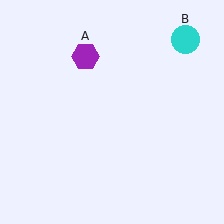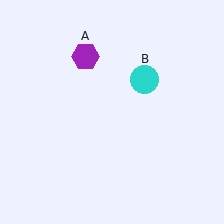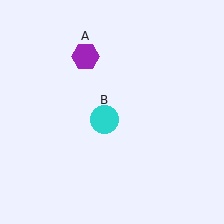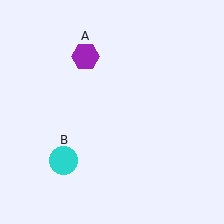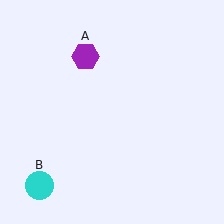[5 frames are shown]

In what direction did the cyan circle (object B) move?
The cyan circle (object B) moved down and to the left.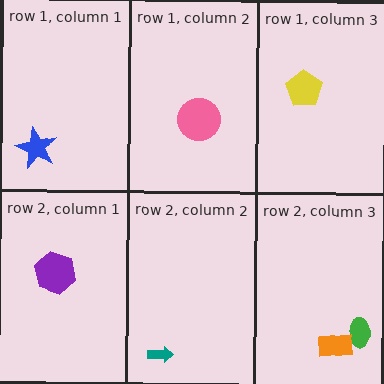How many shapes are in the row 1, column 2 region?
1.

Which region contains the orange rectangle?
The row 2, column 3 region.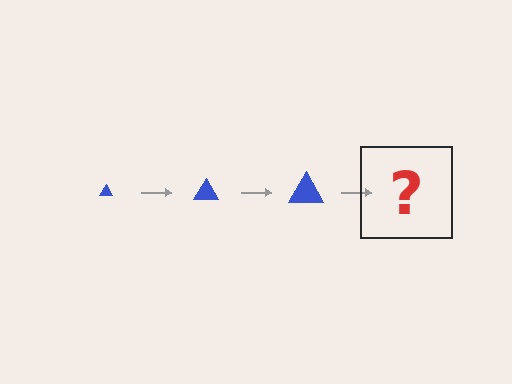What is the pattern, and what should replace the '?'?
The pattern is that the triangle gets progressively larger each step. The '?' should be a blue triangle, larger than the previous one.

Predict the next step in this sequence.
The next step is a blue triangle, larger than the previous one.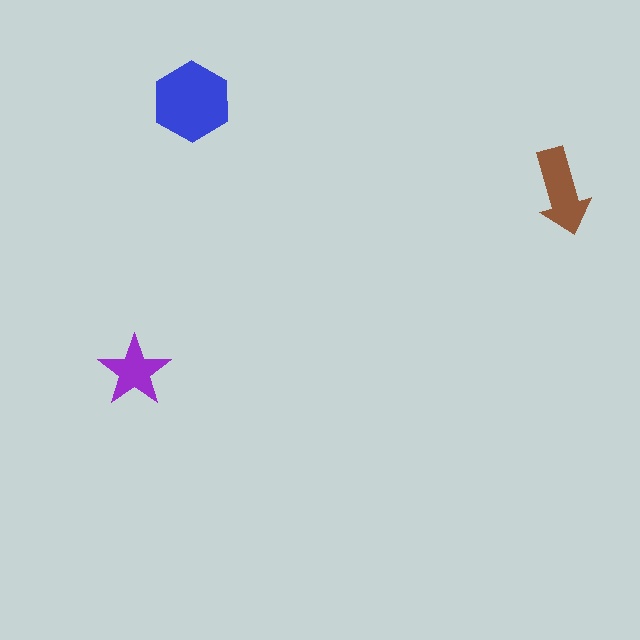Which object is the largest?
The blue hexagon.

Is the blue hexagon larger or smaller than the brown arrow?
Larger.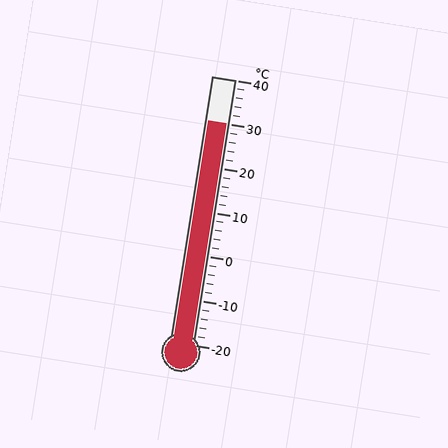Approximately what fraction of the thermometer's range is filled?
The thermometer is filled to approximately 85% of its range.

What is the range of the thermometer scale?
The thermometer scale ranges from -20°C to 40°C.